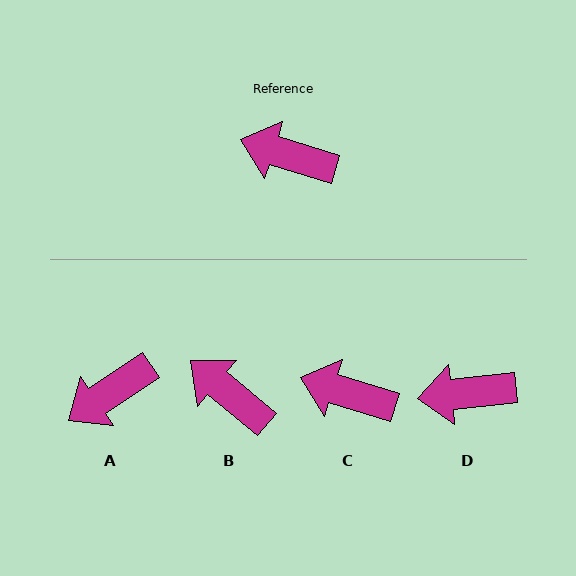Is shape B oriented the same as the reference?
No, it is off by about 23 degrees.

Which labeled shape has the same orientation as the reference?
C.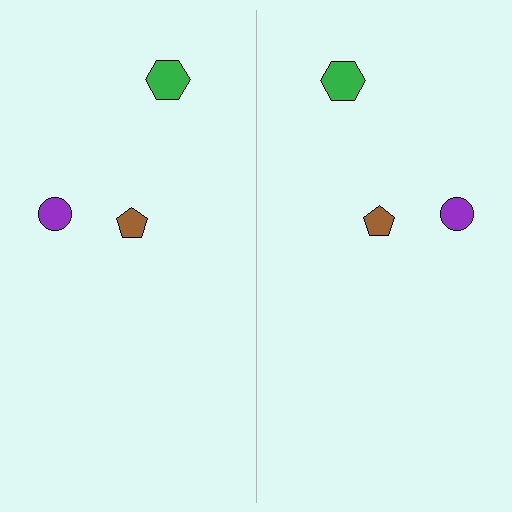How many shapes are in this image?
There are 6 shapes in this image.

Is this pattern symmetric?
Yes, this pattern has bilateral (reflection) symmetry.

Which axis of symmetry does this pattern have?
The pattern has a vertical axis of symmetry running through the center of the image.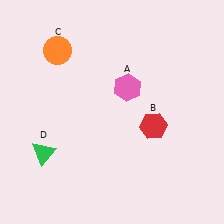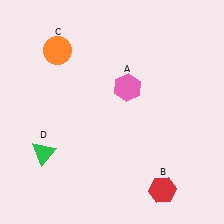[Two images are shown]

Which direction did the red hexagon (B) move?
The red hexagon (B) moved down.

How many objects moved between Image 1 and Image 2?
1 object moved between the two images.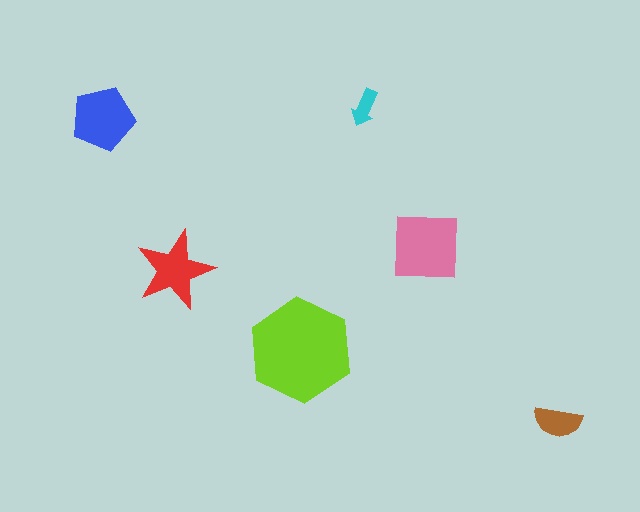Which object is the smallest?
The cyan arrow.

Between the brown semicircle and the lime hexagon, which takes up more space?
The lime hexagon.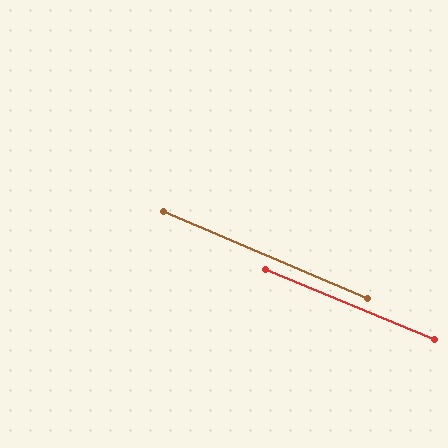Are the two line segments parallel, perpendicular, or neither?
Parallel — their directions differ by only 0.5°.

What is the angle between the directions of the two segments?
Approximately 1 degree.